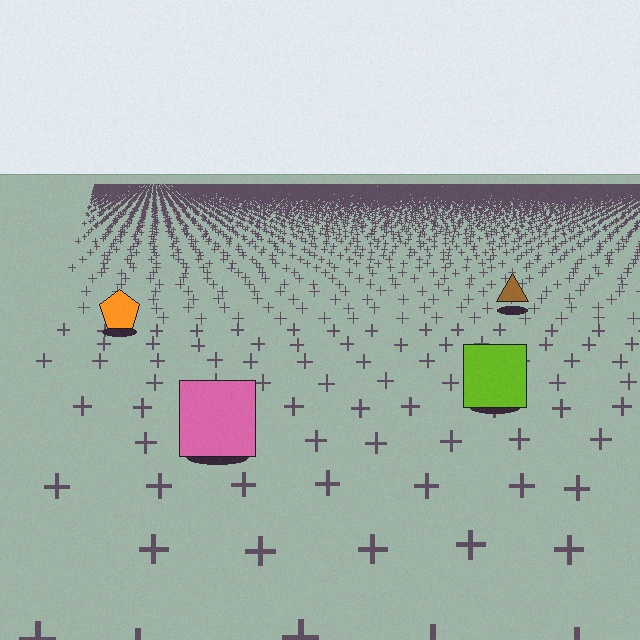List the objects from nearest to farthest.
From nearest to farthest: the pink square, the lime square, the orange pentagon, the brown triangle.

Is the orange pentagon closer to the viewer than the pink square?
No. The pink square is closer — you can tell from the texture gradient: the ground texture is coarser near it.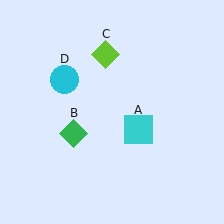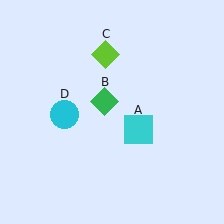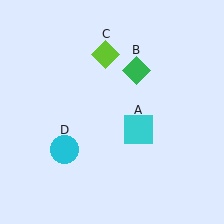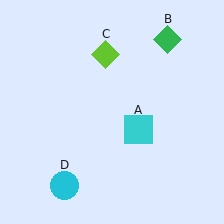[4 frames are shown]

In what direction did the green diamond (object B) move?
The green diamond (object B) moved up and to the right.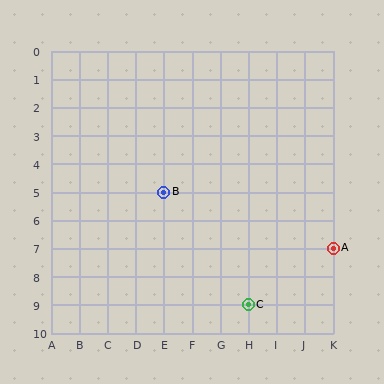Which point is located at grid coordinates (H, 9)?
Point C is at (H, 9).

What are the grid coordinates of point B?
Point B is at grid coordinates (E, 5).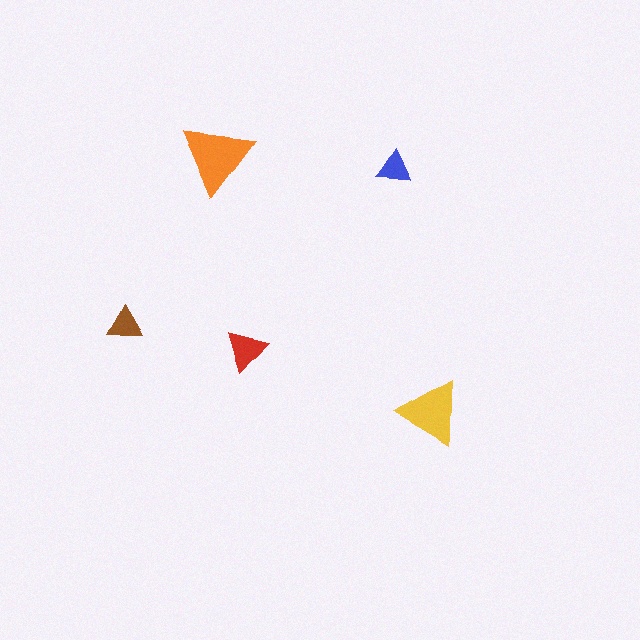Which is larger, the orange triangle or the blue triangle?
The orange one.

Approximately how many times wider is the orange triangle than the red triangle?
About 1.5 times wider.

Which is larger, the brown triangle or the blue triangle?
The brown one.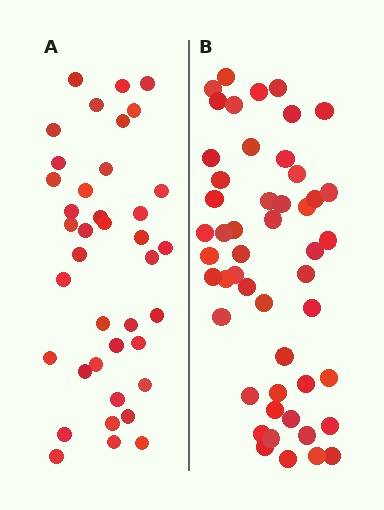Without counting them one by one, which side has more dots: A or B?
Region B (the right region) has more dots.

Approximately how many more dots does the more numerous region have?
Region B has roughly 12 or so more dots than region A.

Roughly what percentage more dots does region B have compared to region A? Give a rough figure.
About 30% more.